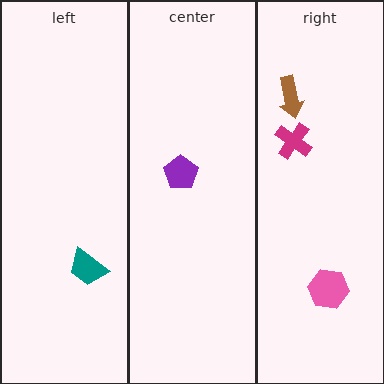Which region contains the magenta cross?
The right region.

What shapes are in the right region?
The brown arrow, the magenta cross, the pink hexagon.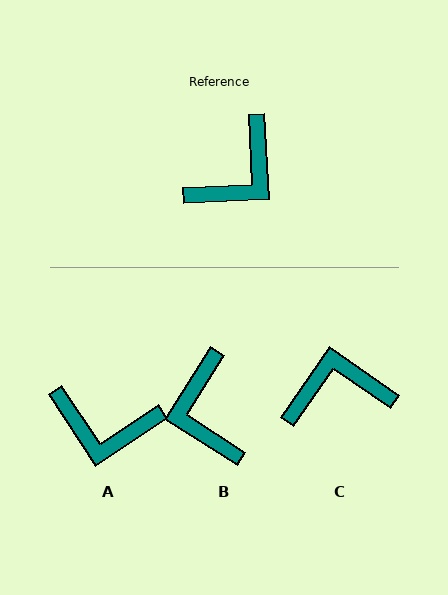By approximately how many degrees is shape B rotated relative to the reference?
Approximately 125 degrees clockwise.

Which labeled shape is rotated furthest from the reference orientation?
C, about 143 degrees away.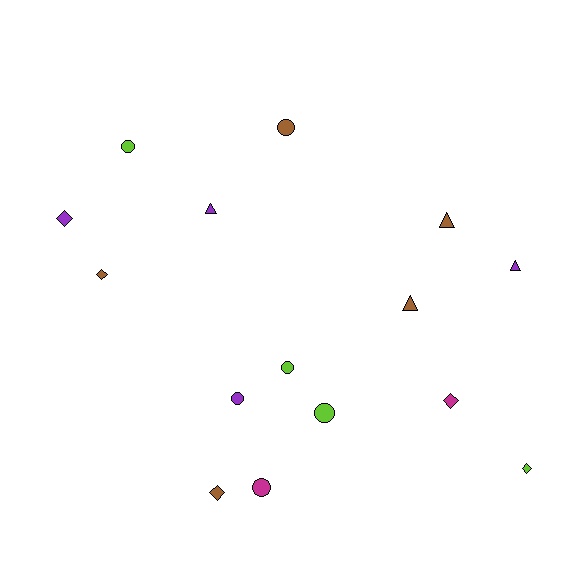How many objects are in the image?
There are 15 objects.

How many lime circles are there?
There are 3 lime circles.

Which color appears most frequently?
Brown, with 5 objects.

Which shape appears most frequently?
Circle, with 6 objects.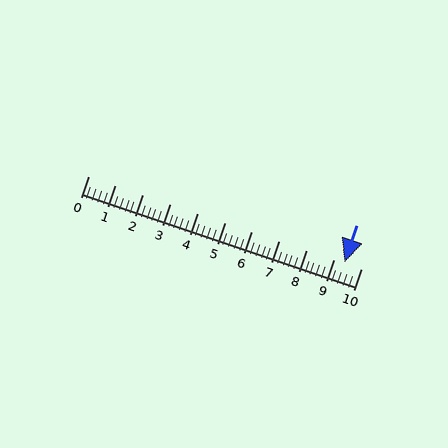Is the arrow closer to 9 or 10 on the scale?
The arrow is closer to 9.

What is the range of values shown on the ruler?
The ruler shows values from 0 to 10.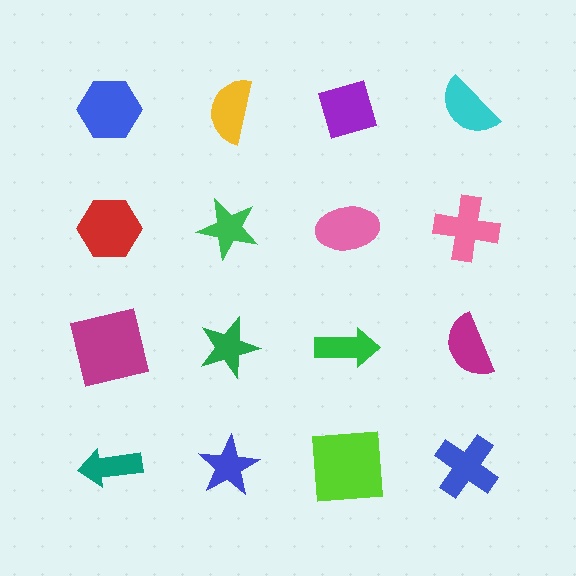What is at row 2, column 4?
A pink cross.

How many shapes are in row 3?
4 shapes.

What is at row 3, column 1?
A magenta square.